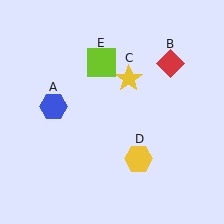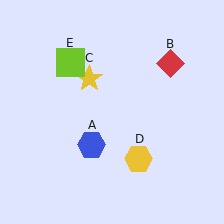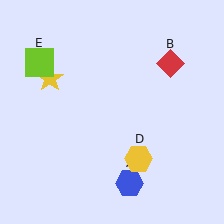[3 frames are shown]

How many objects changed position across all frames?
3 objects changed position: blue hexagon (object A), yellow star (object C), lime square (object E).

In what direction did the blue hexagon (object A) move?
The blue hexagon (object A) moved down and to the right.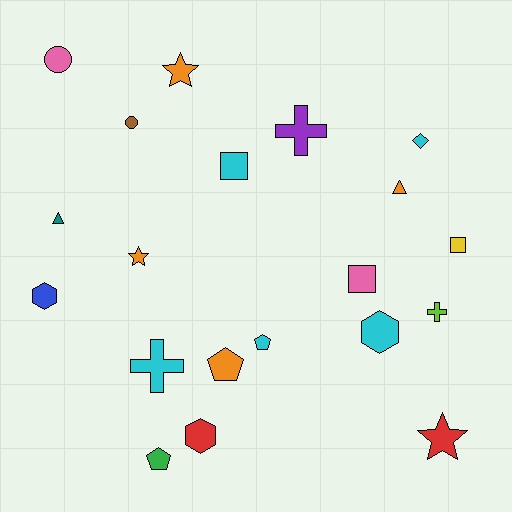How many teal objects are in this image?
There is 1 teal object.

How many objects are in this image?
There are 20 objects.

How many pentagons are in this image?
There are 3 pentagons.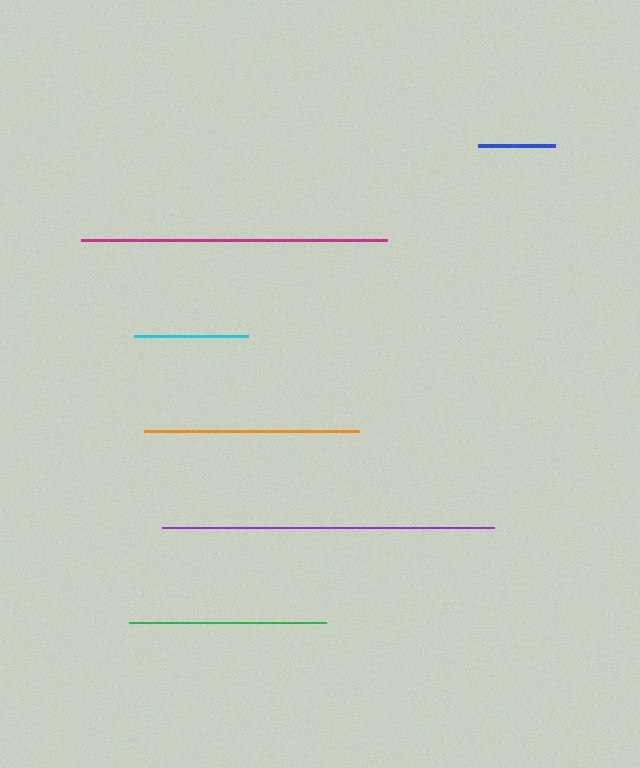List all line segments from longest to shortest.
From longest to shortest: purple, magenta, orange, green, cyan, blue.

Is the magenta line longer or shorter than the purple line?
The purple line is longer than the magenta line.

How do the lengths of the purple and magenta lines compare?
The purple and magenta lines are approximately the same length.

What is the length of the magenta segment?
The magenta segment is approximately 306 pixels long.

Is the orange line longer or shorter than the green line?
The orange line is longer than the green line.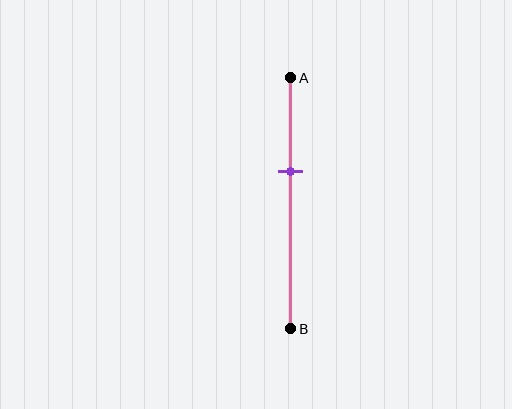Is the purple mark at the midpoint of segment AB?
No, the mark is at about 35% from A, not at the 50% midpoint.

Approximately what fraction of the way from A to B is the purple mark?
The purple mark is approximately 35% of the way from A to B.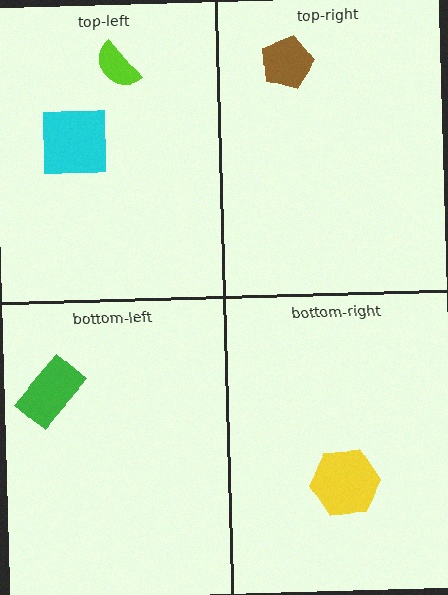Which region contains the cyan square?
The top-left region.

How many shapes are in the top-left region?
2.